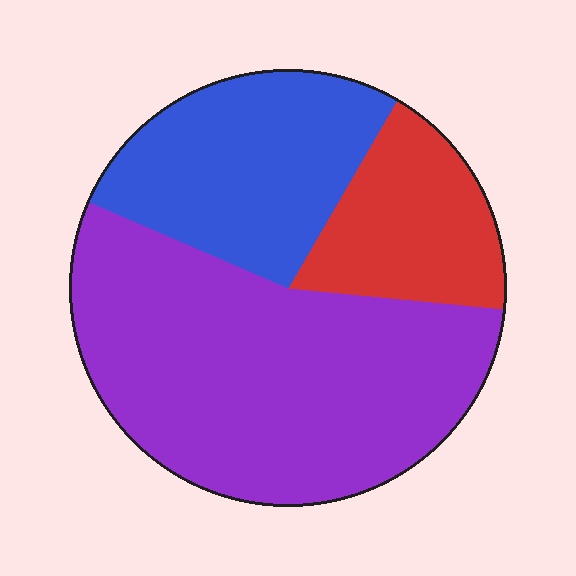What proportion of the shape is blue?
Blue covers around 25% of the shape.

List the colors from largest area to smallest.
From largest to smallest: purple, blue, red.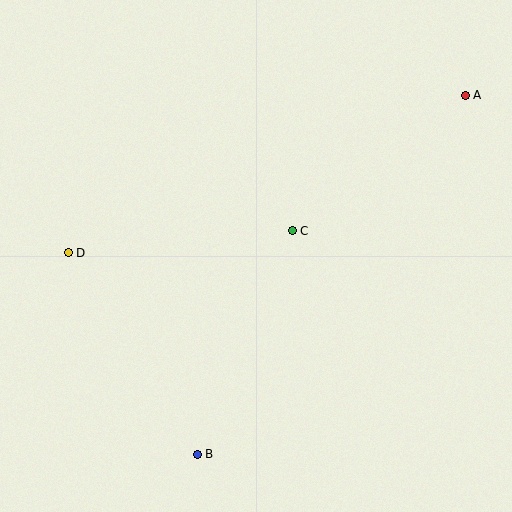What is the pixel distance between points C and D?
The distance between C and D is 225 pixels.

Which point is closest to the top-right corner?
Point A is closest to the top-right corner.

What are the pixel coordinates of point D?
Point D is at (68, 253).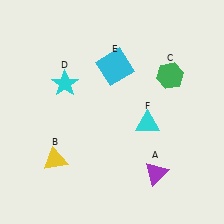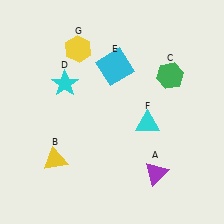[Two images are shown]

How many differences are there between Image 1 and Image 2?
There is 1 difference between the two images.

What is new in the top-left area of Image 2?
A yellow hexagon (G) was added in the top-left area of Image 2.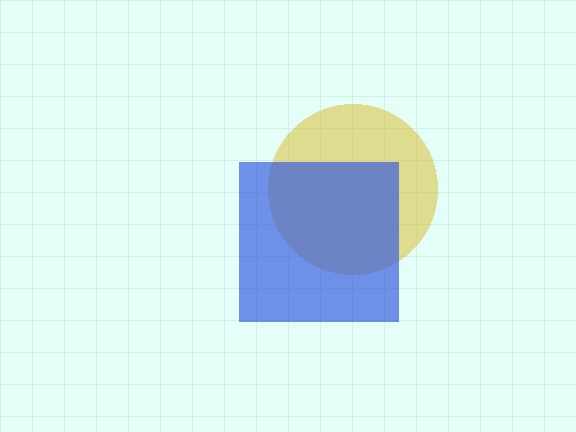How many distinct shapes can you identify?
There are 2 distinct shapes: a yellow circle, a blue square.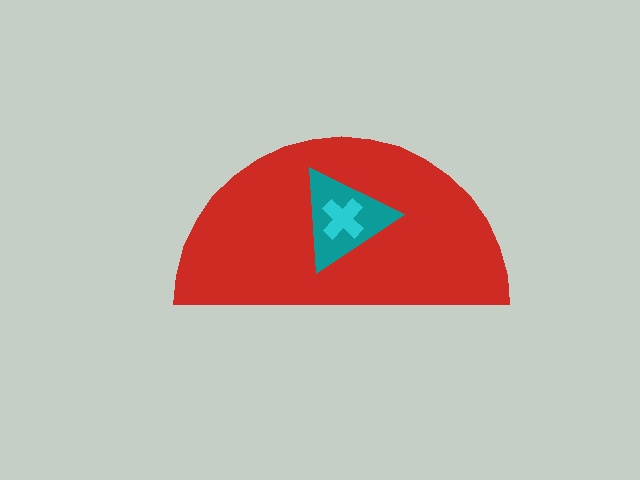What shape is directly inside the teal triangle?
The cyan cross.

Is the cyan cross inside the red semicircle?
Yes.